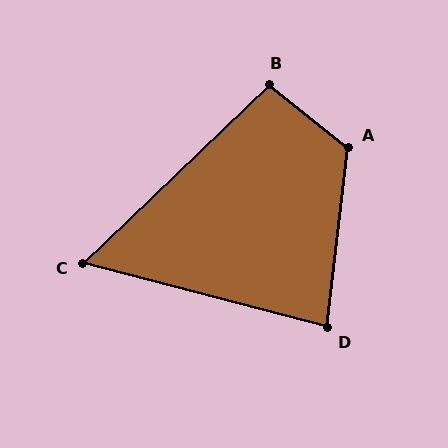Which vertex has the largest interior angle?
A, at approximately 122 degrees.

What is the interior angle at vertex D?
Approximately 82 degrees (acute).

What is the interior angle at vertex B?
Approximately 98 degrees (obtuse).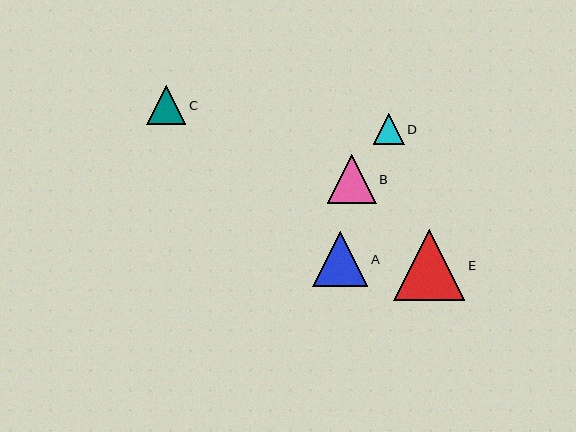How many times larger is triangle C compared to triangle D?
Triangle C is approximately 1.3 times the size of triangle D.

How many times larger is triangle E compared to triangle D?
Triangle E is approximately 2.3 times the size of triangle D.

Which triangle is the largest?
Triangle E is the largest with a size of approximately 71 pixels.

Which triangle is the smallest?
Triangle D is the smallest with a size of approximately 31 pixels.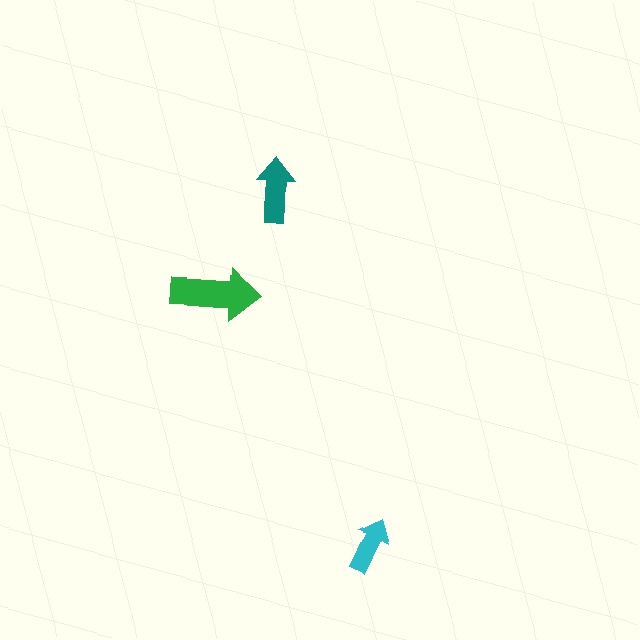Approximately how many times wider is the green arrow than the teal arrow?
About 1.5 times wider.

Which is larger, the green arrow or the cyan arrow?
The green one.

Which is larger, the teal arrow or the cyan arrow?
The teal one.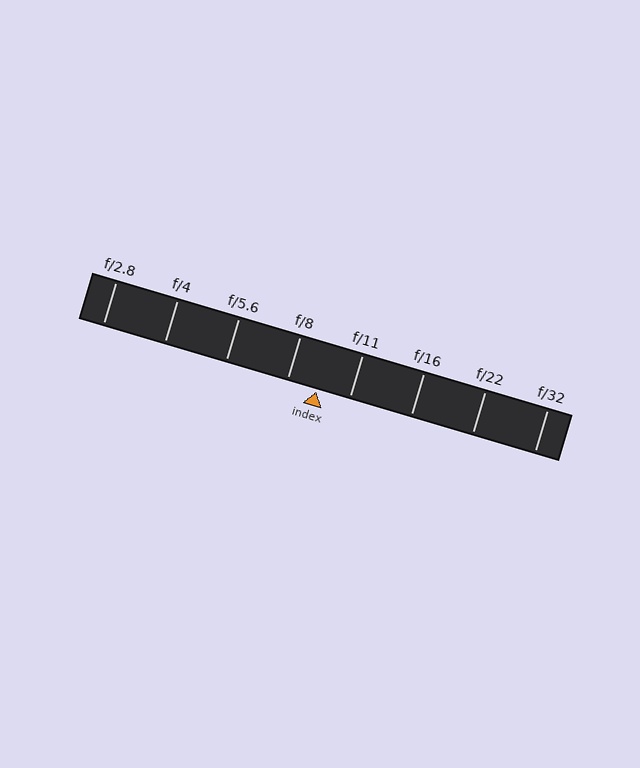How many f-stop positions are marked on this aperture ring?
There are 8 f-stop positions marked.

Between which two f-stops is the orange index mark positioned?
The index mark is between f/8 and f/11.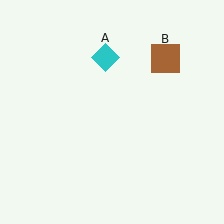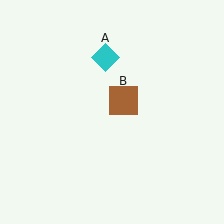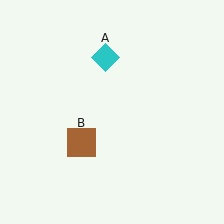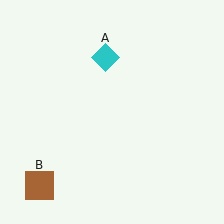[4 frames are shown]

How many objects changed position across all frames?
1 object changed position: brown square (object B).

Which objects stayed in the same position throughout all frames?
Cyan diamond (object A) remained stationary.